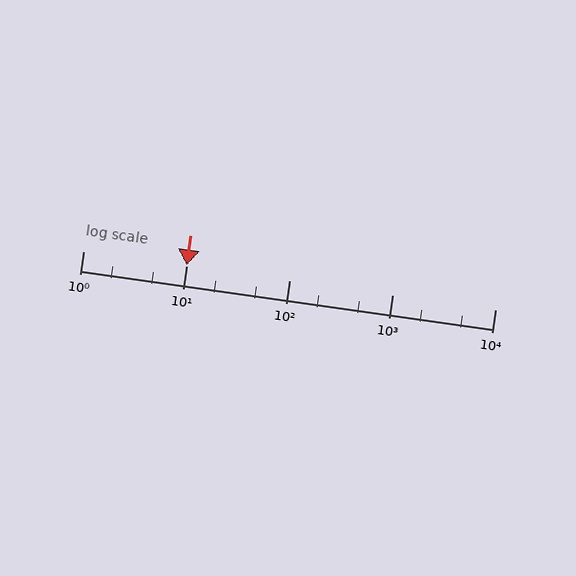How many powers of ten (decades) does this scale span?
The scale spans 4 decades, from 1 to 10000.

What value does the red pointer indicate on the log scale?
The pointer indicates approximately 10.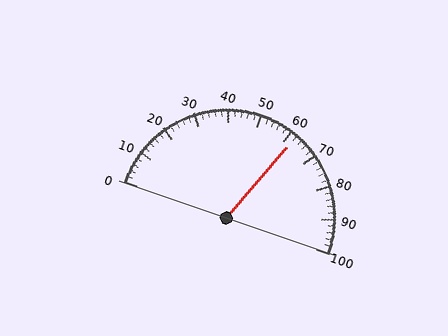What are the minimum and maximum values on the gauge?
The gauge ranges from 0 to 100.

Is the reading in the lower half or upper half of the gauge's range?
The reading is in the upper half of the range (0 to 100).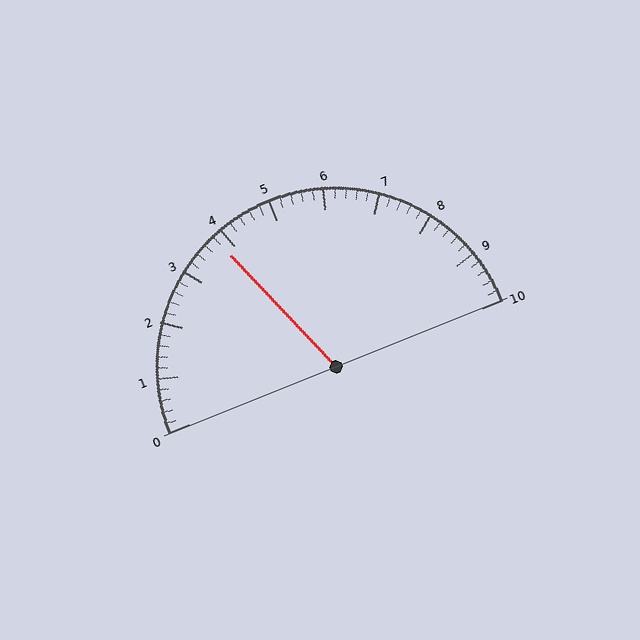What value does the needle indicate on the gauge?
The needle indicates approximately 3.8.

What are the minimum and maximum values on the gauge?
The gauge ranges from 0 to 10.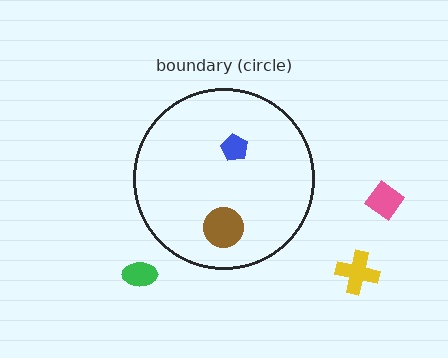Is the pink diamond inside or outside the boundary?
Outside.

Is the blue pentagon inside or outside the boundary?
Inside.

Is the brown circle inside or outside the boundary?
Inside.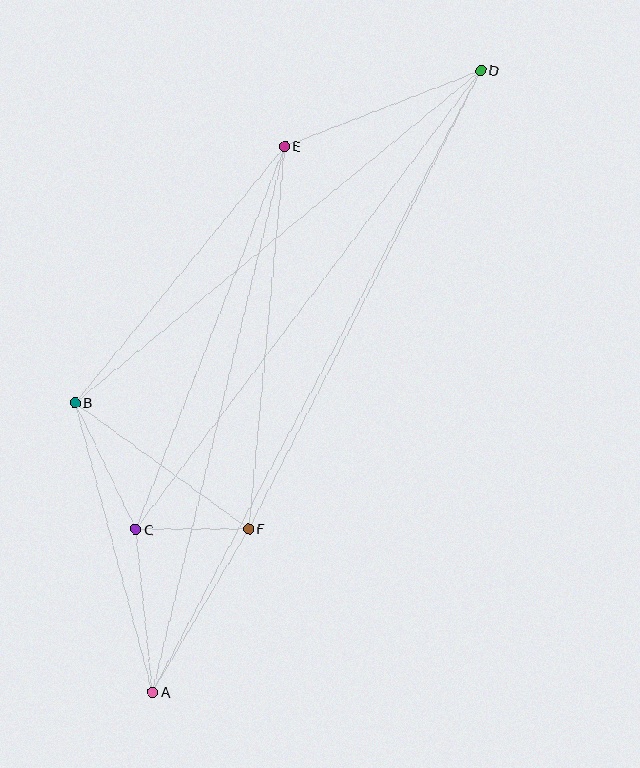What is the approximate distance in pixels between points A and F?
The distance between A and F is approximately 189 pixels.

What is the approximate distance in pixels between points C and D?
The distance between C and D is approximately 574 pixels.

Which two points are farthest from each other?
Points A and D are farthest from each other.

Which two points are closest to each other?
Points C and F are closest to each other.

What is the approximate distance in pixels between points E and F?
The distance between E and F is approximately 384 pixels.